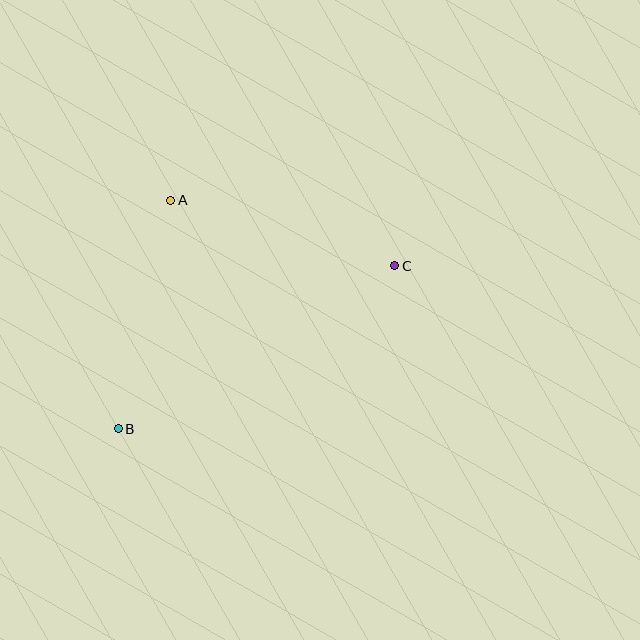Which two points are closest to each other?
Points A and C are closest to each other.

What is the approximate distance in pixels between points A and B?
The distance between A and B is approximately 234 pixels.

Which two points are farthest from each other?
Points B and C are farthest from each other.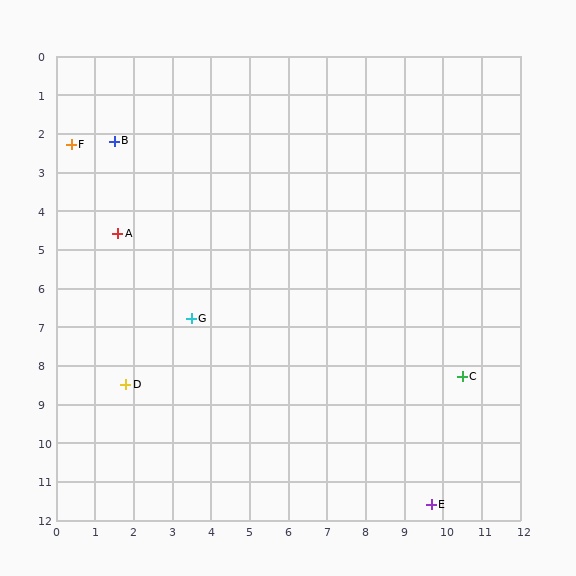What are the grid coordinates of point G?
Point G is at approximately (3.5, 6.8).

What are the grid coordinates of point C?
Point C is at approximately (10.5, 8.3).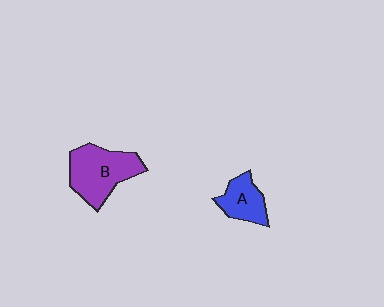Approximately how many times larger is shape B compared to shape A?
Approximately 1.8 times.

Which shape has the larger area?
Shape B (purple).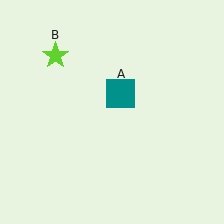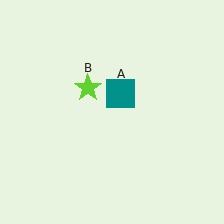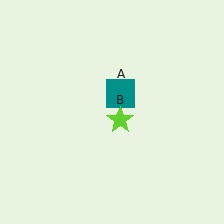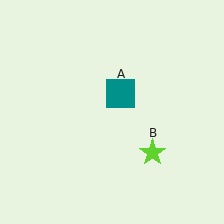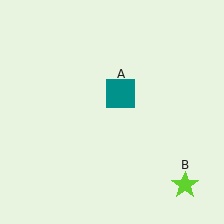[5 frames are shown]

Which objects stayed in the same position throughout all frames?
Teal square (object A) remained stationary.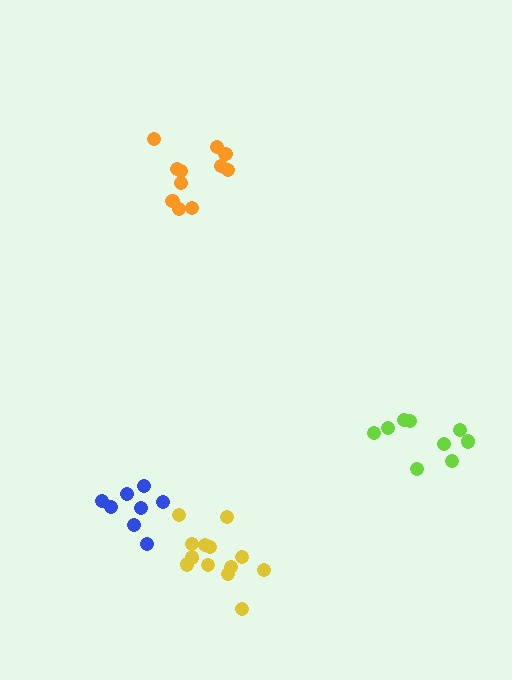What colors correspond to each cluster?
The clusters are colored: blue, lime, yellow, orange.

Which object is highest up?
The orange cluster is topmost.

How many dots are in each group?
Group 1: 8 dots, Group 2: 9 dots, Group 3: 13 dots, Group 4: 11 dots (41 total).